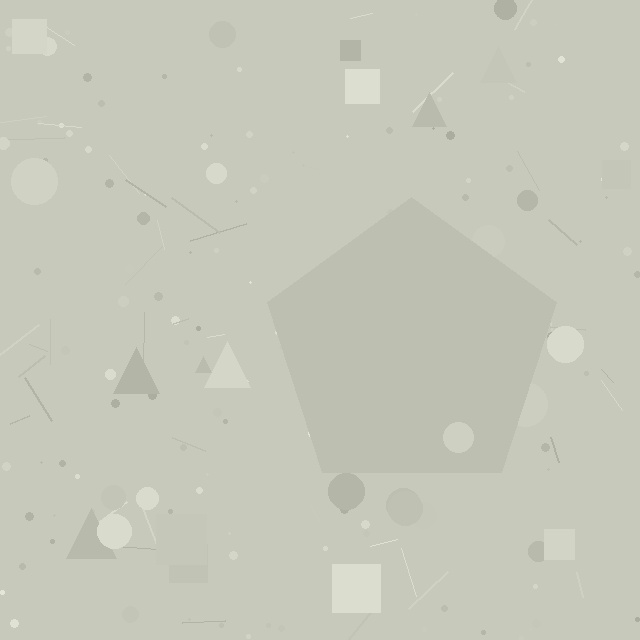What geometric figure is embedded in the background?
A pentagon is embedded in the background.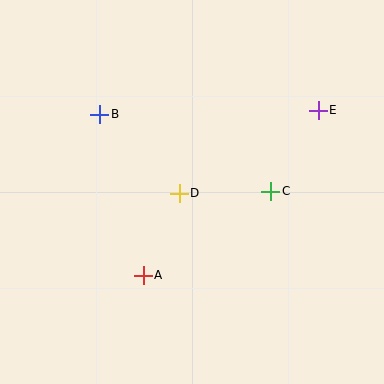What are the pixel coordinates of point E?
Point E is at (318, 110).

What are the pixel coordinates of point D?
Point D is at (179, 193).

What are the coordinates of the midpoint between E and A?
The midpoint between E and A is at (231, 193).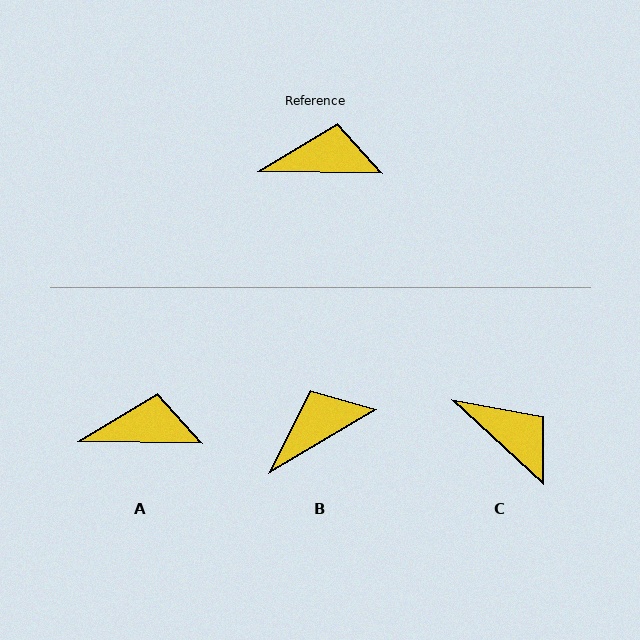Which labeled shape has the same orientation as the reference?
A.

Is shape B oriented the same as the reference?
No, it is off by about 32 degrees.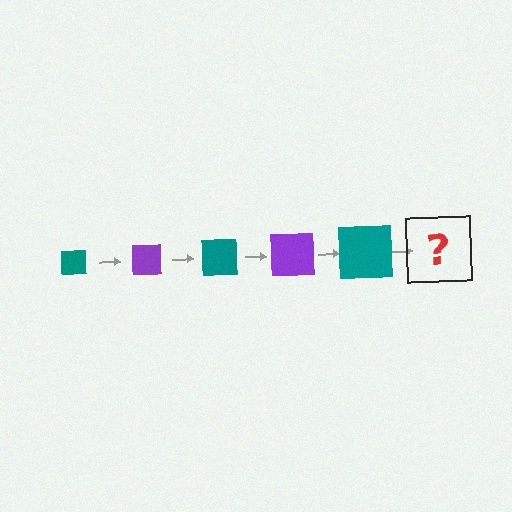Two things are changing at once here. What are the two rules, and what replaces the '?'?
The two rules are that the square grows larger each step and the color cycles through teal and purple. The '?' should be a purple square, larger than the previous one.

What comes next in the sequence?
The next element should be a purple square, larger than the previous one.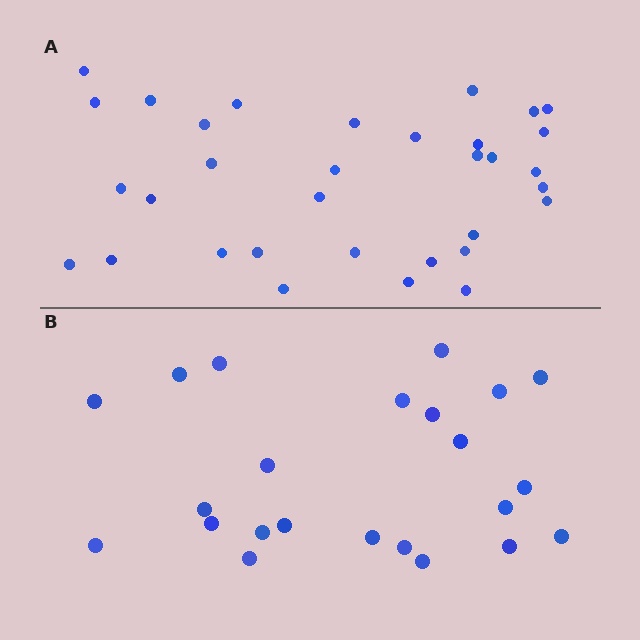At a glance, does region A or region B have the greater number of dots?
Region A (the top region) has more dots.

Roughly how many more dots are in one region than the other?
Region A has roughly 10 or so more dots than region B.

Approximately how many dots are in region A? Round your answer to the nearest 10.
About 30 dots. (The exact count is 33, which rounds to 30.)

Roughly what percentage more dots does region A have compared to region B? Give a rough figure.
About 45% more.